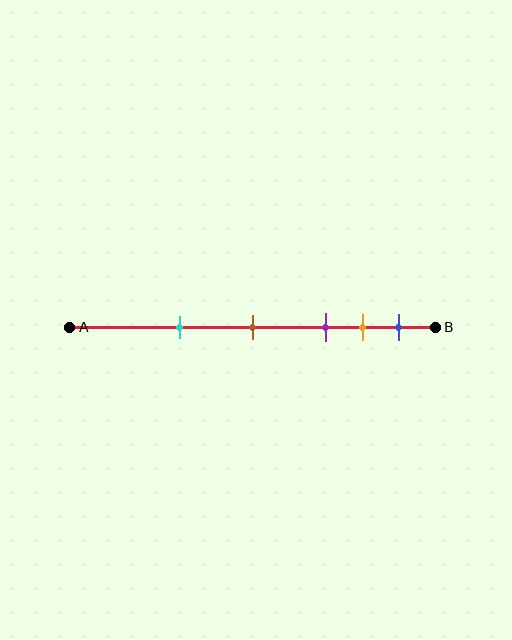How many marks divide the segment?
There are 5 marks dividing the segment.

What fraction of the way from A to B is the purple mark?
The purple mark is approximately 70% (0.7) of the way from A to B.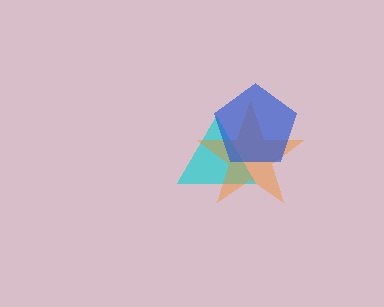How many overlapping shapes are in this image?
There are 3 overlapping shapes in the image.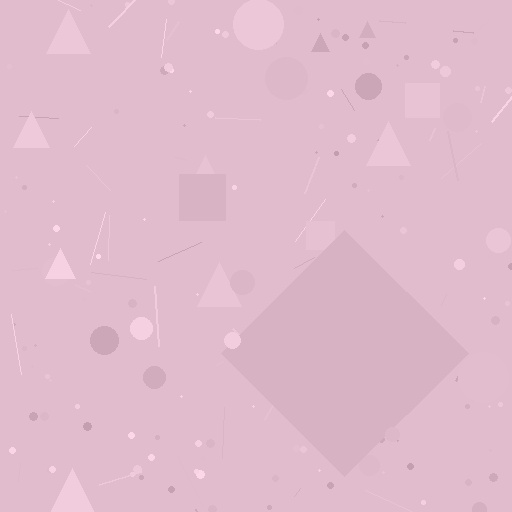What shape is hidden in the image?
A diamond is hidden in the image.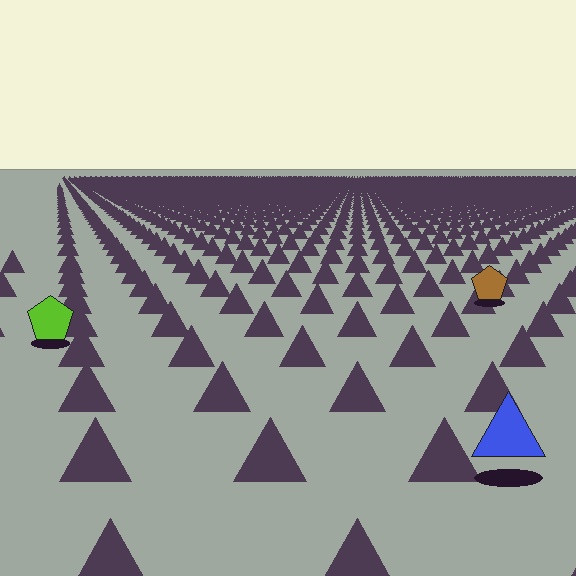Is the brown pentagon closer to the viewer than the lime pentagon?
No. The lime pentagon is closer — you can tell from the texture gradient: the ground texture is coarser near it.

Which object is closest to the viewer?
The blue triangle is closest. The texture marks near it are larger and more spread out.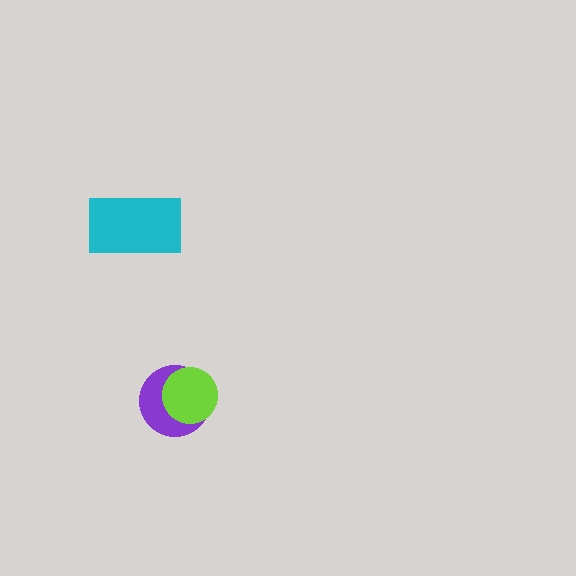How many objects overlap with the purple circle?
1 object overlaps with the purple circle.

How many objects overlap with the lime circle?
1 object overlaps with the lime circle.